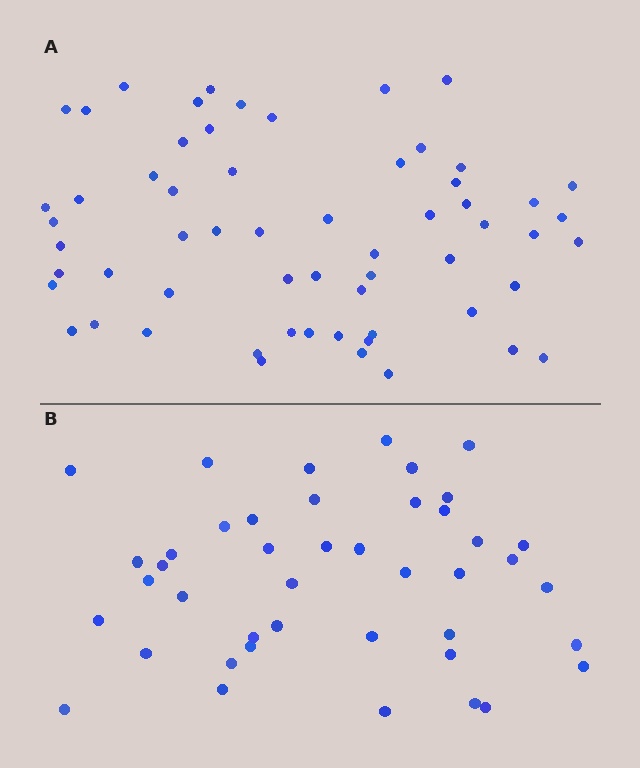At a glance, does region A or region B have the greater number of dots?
Region A (the top region) has more dots.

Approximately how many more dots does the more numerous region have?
Region A has approximately 15 more dots than region B.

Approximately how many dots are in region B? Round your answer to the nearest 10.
About 40 dots. (The exact count is 43, which rounds to 40.)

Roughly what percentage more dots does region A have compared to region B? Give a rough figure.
About 40% more.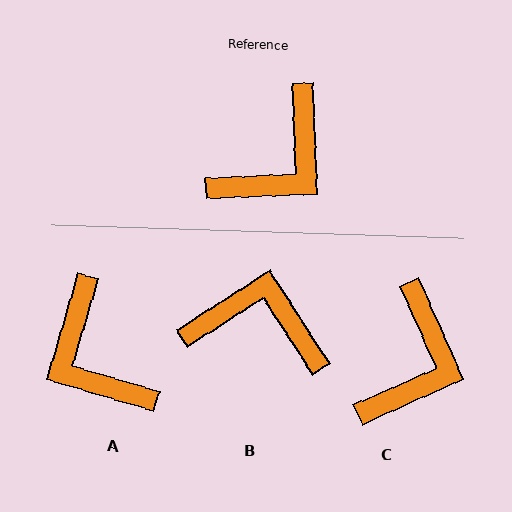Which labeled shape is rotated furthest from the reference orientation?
B, about 120 degrees away.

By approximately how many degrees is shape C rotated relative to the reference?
Approximately 21 degrees counter-clockwise.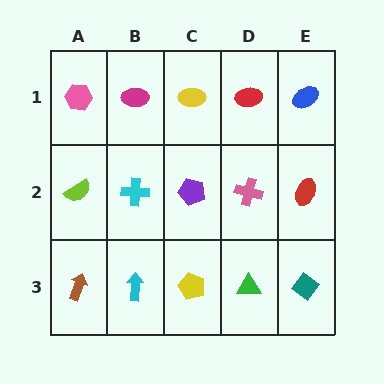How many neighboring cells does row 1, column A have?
2.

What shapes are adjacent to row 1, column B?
A cyan cross (row 2, column B), a pink hexagon (row 1, column A), a yellow ellipse (row 1, column C).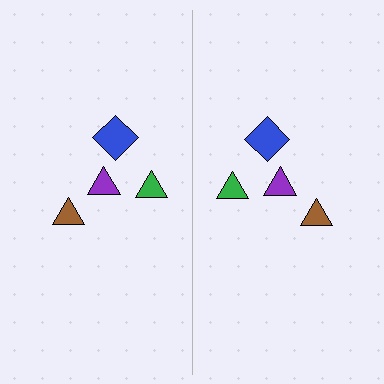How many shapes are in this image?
There are 8 shapes in this image.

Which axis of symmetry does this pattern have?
The pattern has a vertical axis of symmetry running through the center of the image.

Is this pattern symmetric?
Yes, this pattern has bilateral (reflection) symmetry.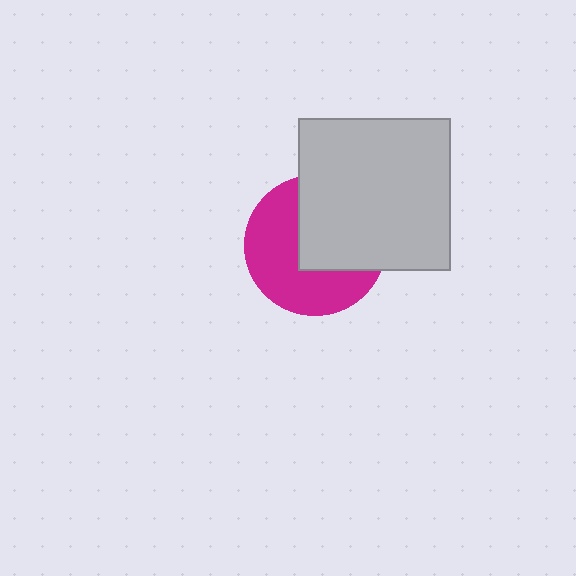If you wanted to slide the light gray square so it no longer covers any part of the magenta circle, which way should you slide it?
Slide it toward the upper-right — that is the most direct way to separate the two shapes.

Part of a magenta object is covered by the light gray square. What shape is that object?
It is a circle.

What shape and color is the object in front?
The object in front is a light gray square.